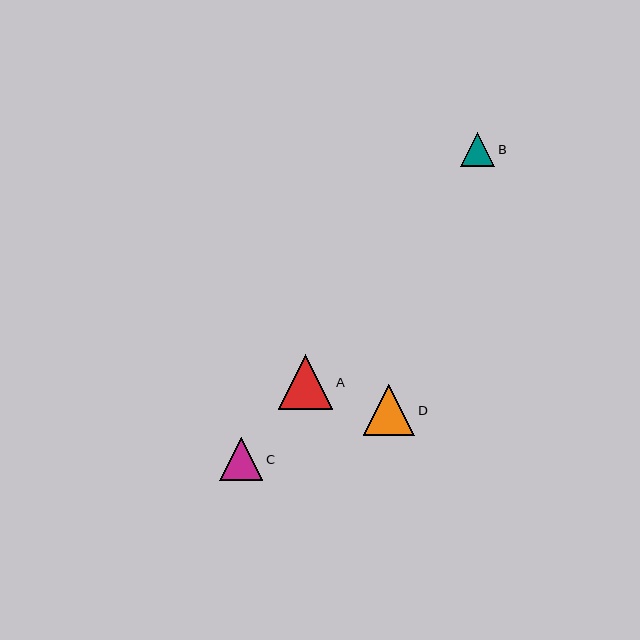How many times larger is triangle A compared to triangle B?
Triangle A is approximately 1.6 times the size of triangle B.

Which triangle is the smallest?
Triangle B is the smallest with a size of approximately 34 pixels.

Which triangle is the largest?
Triangle A is the largest with a size of approximately 55 pixels.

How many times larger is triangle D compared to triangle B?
Triangle D is approximately 1.5 times the size of triangle B.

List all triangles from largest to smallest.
From largest to smallest: A, D, C, B.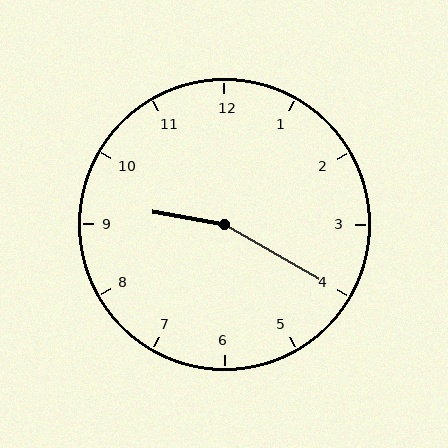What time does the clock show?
9:20.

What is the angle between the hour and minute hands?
Approximately 160 degrees.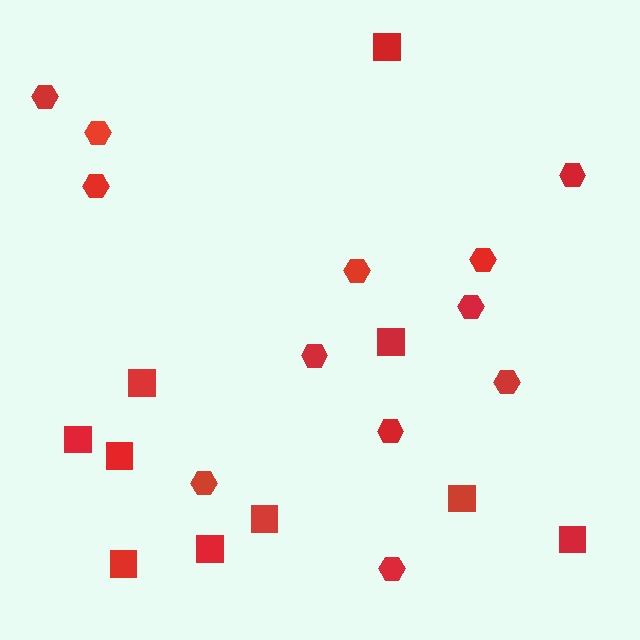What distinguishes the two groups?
There are 2 groups: one group of hexagons (12) and one group of squares (10).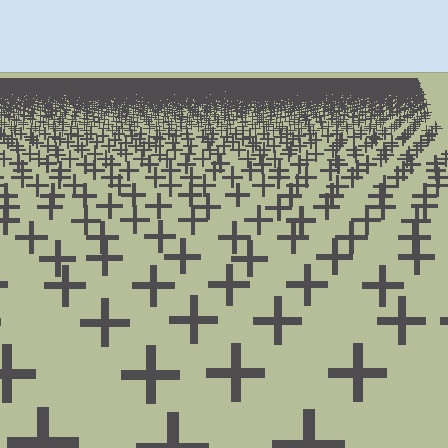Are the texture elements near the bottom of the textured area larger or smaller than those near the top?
Larger. Near the bottom, elements are closer to the viewer and appear at a bigger on-screen size.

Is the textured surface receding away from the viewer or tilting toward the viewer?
The surface is receding away from the viewer. Texture elements get smaller and denser toward the top.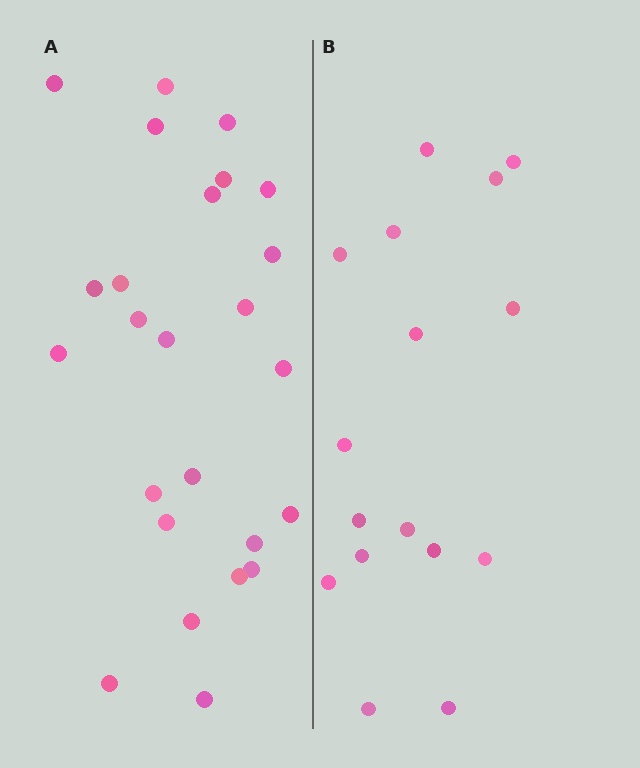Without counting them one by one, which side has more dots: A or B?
Region A (the left region) has more dots.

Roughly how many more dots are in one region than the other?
Region A has roughly 8 or so more dots than region B.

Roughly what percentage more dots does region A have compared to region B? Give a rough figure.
About 55% more.